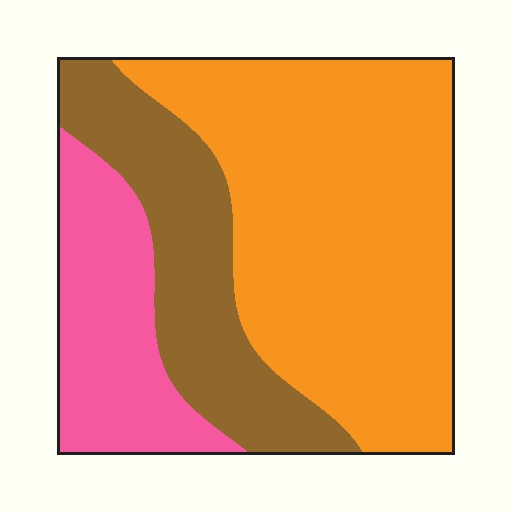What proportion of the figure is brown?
Brown covers roughly 25% of the figure.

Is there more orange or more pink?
Orange.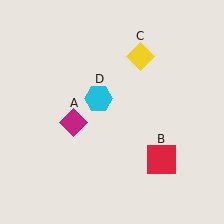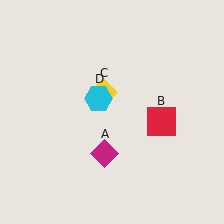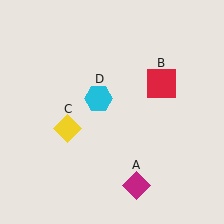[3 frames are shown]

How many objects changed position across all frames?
3 objects changed position: magenta diamond (object A), red square (object B), yellow diamond (object C).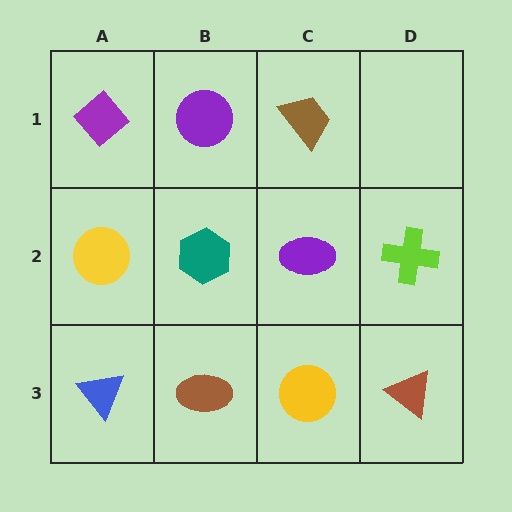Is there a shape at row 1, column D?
No, that cell is empty.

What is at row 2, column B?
A teal hexagon.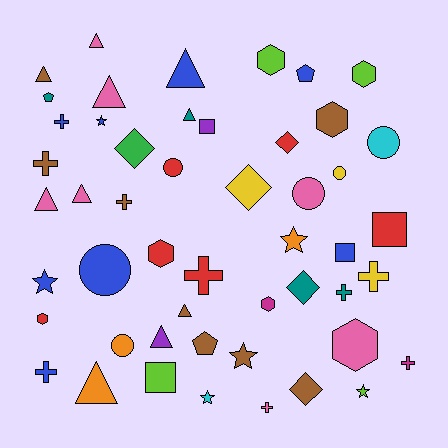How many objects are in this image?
There are 50 objects.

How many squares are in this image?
There are 4 squares.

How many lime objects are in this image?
There are 4 lime objects.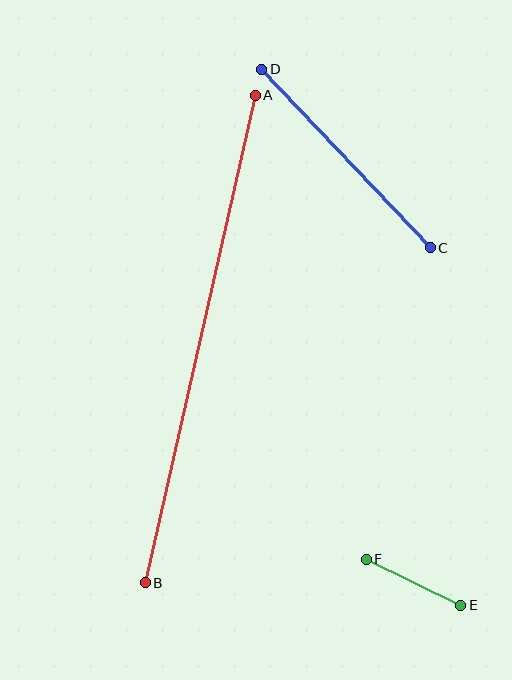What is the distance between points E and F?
The distance is approximately 105 pixels.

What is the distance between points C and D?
The distance is approximately 246 pixels.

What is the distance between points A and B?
The distance is approximately 500 pixels.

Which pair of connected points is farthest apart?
Points A and B are farthest apart.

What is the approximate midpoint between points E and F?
The midpoint is at approximately (413, 582) pixels.